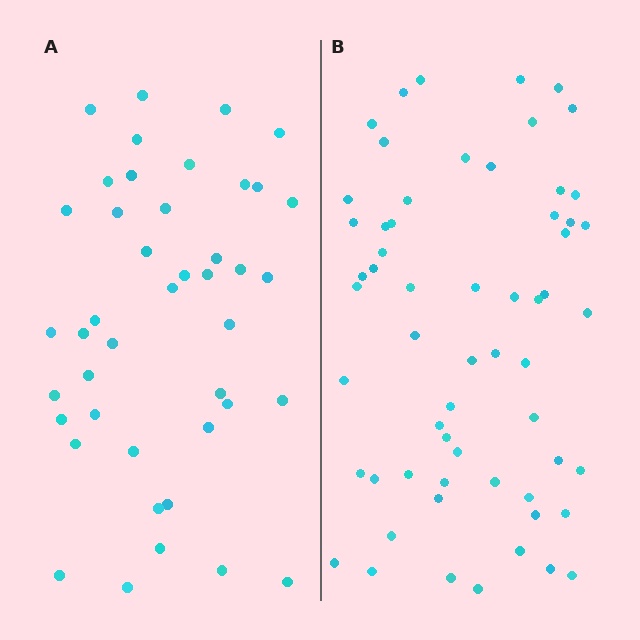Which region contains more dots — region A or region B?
Region B (the right region) has more dots.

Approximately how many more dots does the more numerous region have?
Region B has approximately 15 more dots than region A.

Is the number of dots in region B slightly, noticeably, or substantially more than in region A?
Region B has noticeably more, but not dramatically so. The ratio is roughly 1.4 to 1.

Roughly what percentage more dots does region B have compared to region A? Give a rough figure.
About 40% more.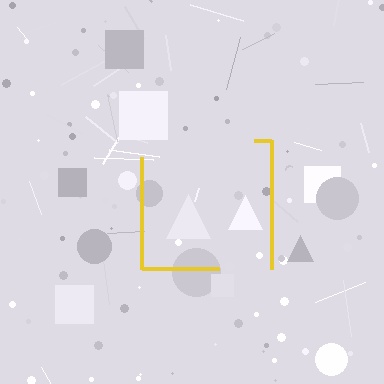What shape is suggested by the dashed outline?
The dashed outline suggests a square.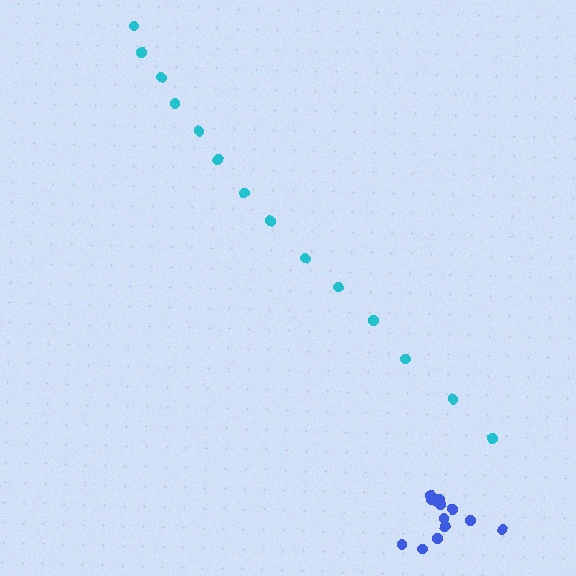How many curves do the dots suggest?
There are 2 distinct paths.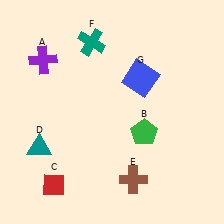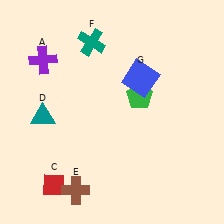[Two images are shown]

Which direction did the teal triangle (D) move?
The teal triangle (D) moved up.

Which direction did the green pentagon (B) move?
The green pentagon (B) moved up.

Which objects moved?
The objects that moved are: the green pentagon (B), the teal triangle (D), the brown cross (E).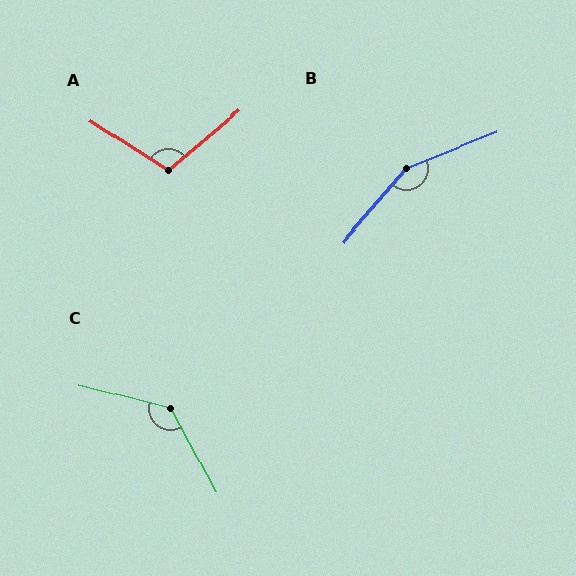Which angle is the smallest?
A, at approximately 108 degrees.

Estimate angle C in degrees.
Approximately 132 degrees.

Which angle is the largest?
B, at approximately 153 degrees.